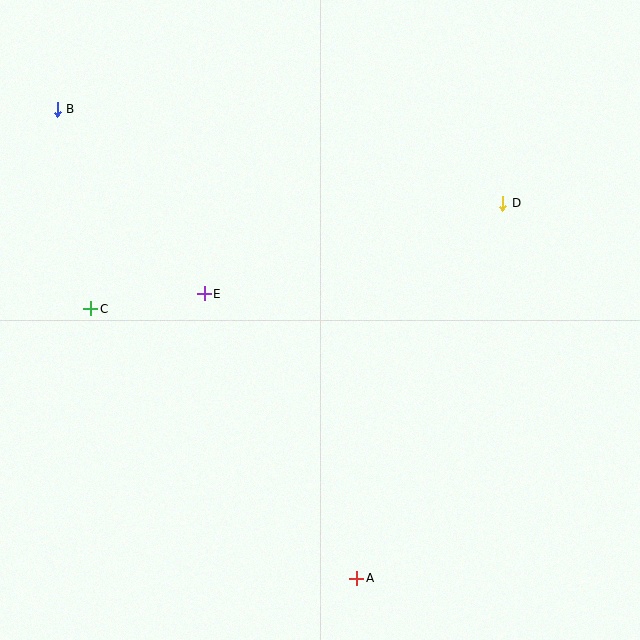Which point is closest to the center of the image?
Point E at (204, 294) is closest to the center.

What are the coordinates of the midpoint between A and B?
The midpoint between A and B is at (207, 344).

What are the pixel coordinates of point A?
Point A is at (357, 578).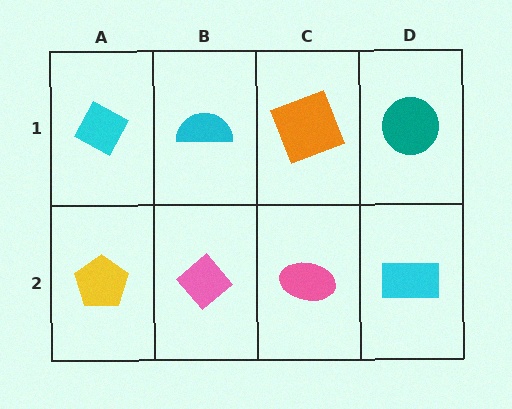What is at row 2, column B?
A pink diamond.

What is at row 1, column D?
A teal circle.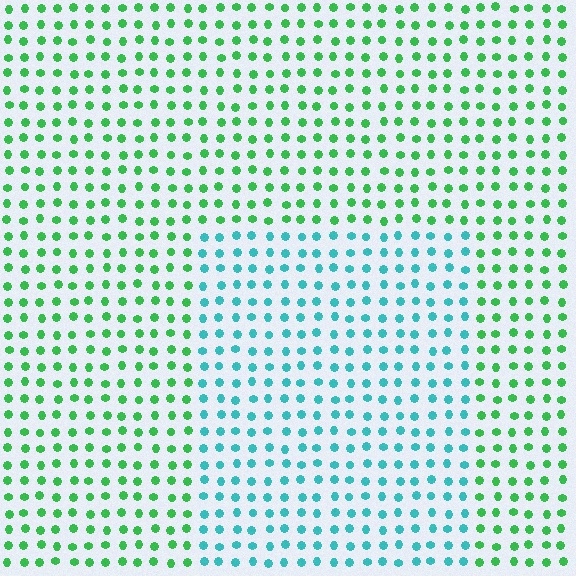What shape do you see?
I see a rectangle.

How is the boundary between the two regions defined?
The boundary is defined purely by a slight shift in hue (about 49 degrees). Spacing, size, and orientation are identical on both sides.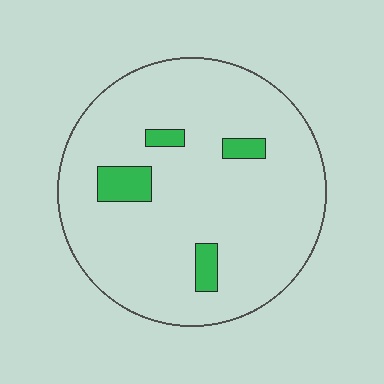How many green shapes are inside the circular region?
4.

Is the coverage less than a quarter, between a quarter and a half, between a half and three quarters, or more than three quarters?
Less than a quarter.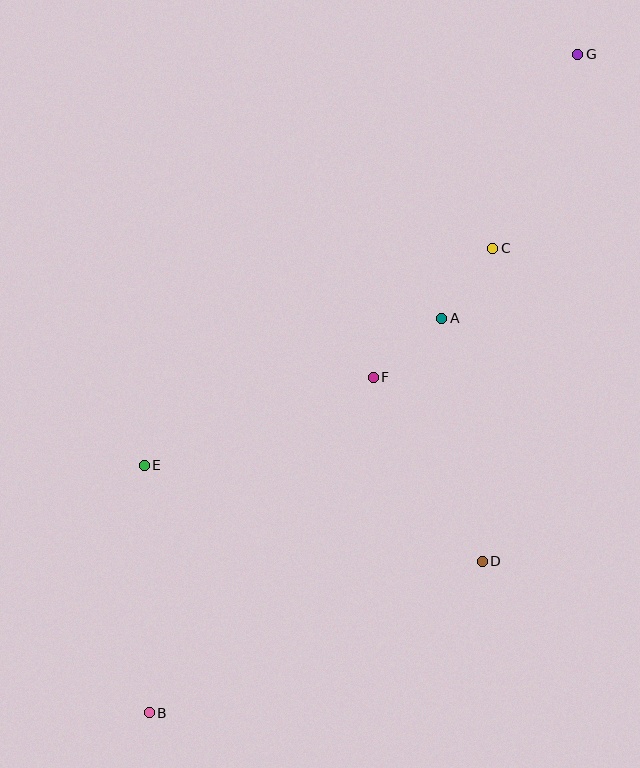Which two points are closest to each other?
Points A and C are closest to each other.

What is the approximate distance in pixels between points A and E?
The distance between A and E is approximately 332 pixels.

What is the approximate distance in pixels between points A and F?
The distance between A and F is approximately 91 pixels.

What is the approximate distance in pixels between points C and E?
The distance between C and E is approximately 411 pixels.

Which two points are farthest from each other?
Points B and G are farthest from each other.